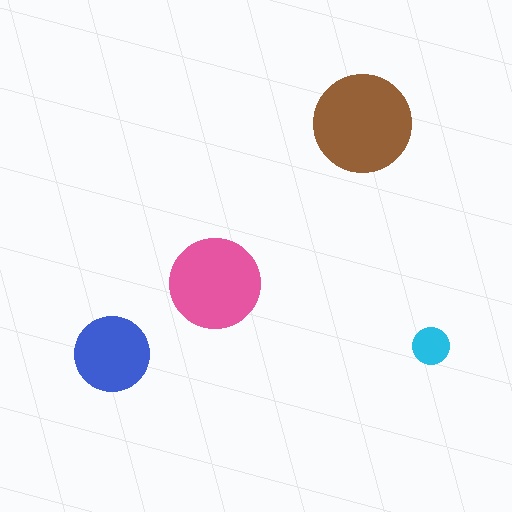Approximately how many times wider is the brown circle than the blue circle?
About 1.5 times wider.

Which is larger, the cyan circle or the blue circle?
The blue one.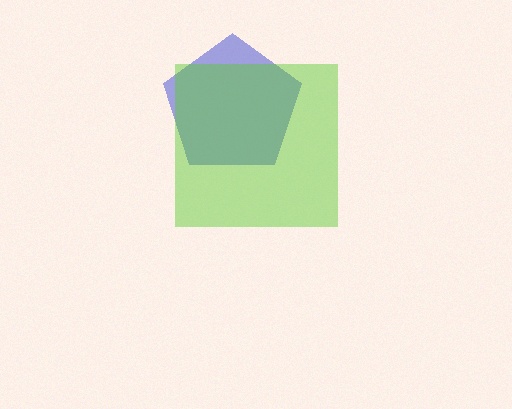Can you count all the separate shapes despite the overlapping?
Yes, there are 2 separate shapes.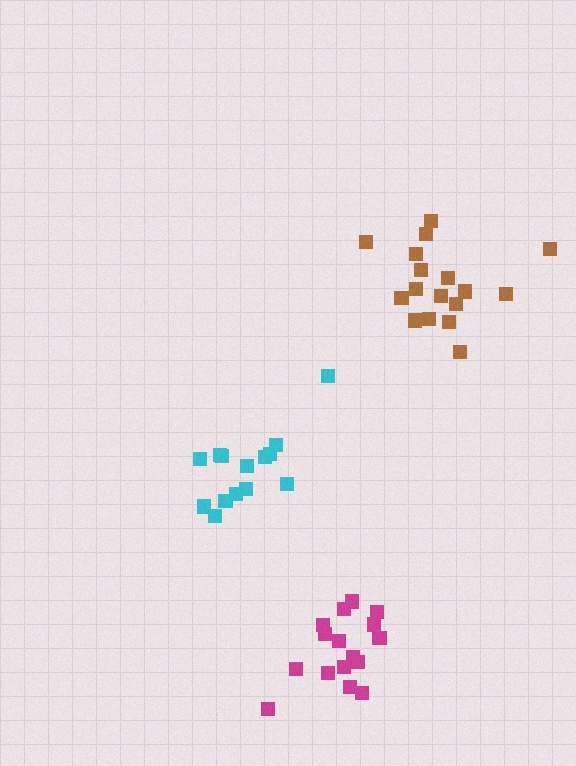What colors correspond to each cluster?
The clusters are colored: brown, magenta, cyan.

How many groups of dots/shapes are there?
There are 3 groups.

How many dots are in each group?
Group 1: 17 dots, Group 2: 16 dots, Group 3: 14 dots (47 total).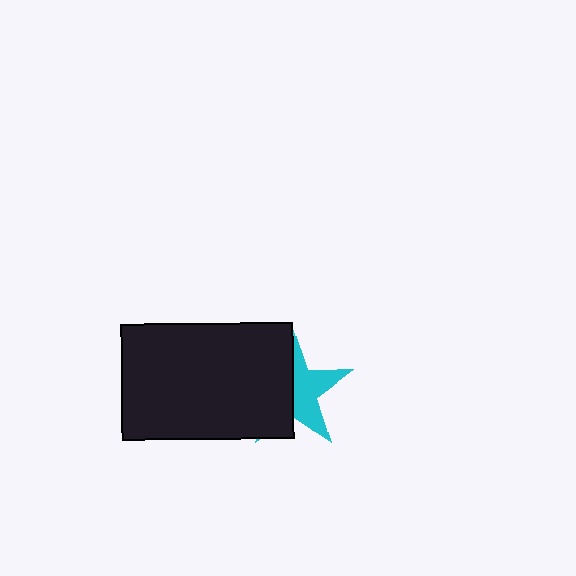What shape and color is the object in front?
The object in front is a black rectangle.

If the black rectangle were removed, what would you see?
You would see the complete cyan star.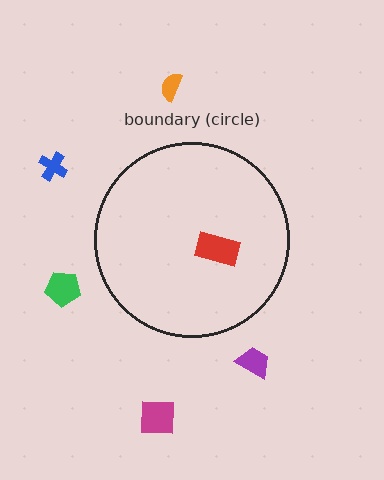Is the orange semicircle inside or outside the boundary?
Outside.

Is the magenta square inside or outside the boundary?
Outside.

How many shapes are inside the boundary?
1 inside, 5 outside.